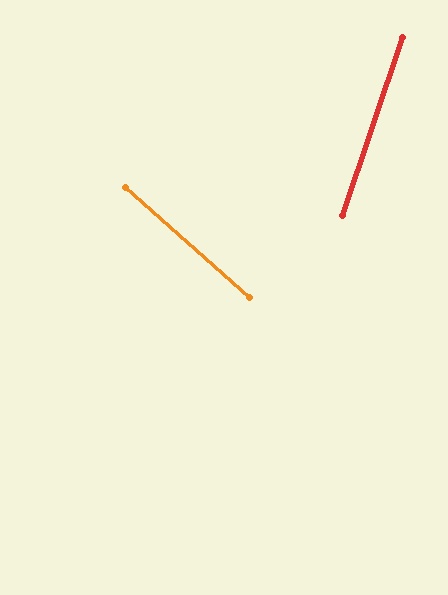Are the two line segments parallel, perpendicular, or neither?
Neither parallel nor perpendicular — they differ by about 67°.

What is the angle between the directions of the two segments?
Approximately 67 degrees.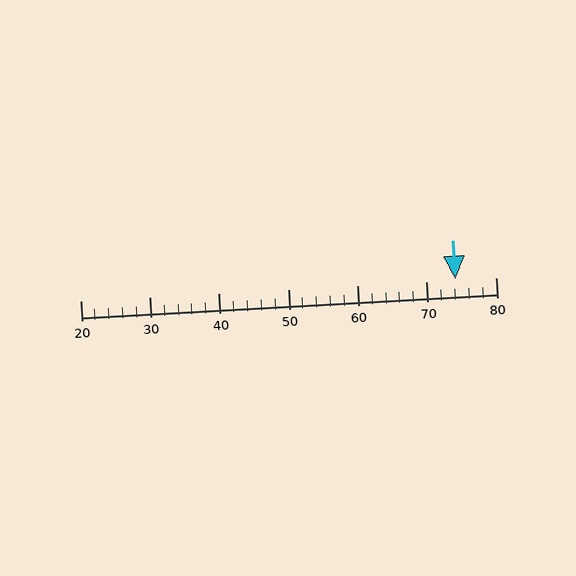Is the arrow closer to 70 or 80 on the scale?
The arrow is closer to 70.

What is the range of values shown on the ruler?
The ruler shows values from 20 to 80.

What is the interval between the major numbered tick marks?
The major tick marks are spaced 10 units apart.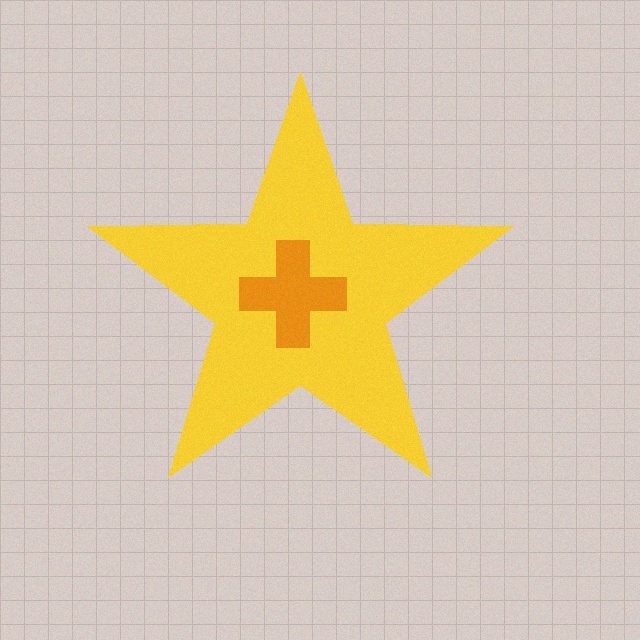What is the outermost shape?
The yellow star.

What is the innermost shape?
The orange cross.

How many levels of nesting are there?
2.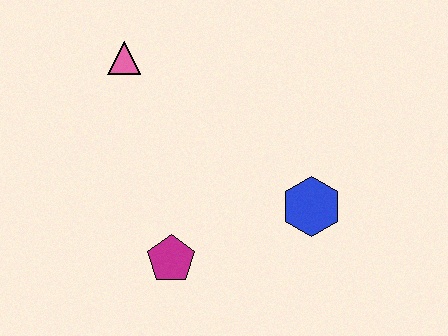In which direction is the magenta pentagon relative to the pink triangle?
The magenta pentagon is below the pink triangle.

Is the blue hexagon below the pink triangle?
Yes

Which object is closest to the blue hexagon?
The magenta pentagon is closest to the blue hexagon.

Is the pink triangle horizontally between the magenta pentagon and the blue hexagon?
No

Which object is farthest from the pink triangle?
The blue hexagon is farthest from the pink triangle.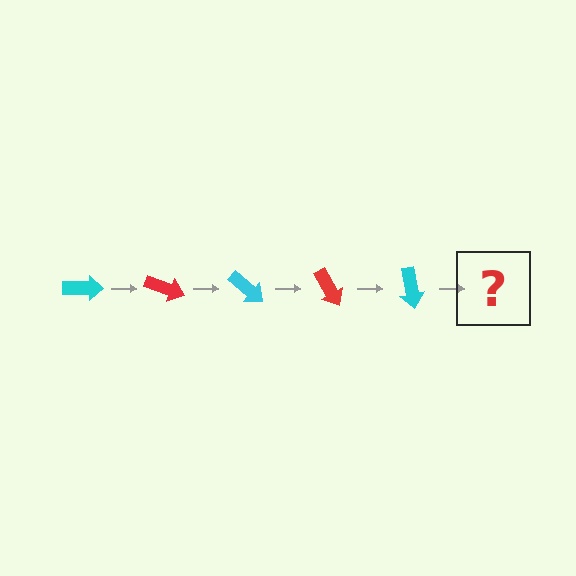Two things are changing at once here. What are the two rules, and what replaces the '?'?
The two rules are that it rotates 20 degrees each step and the color cycles through cyan and red. The '?' should be a red arrow, rotated 100 degrees from the start.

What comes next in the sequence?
The next element should be a red arrow, rotated 100 degrees from the start.